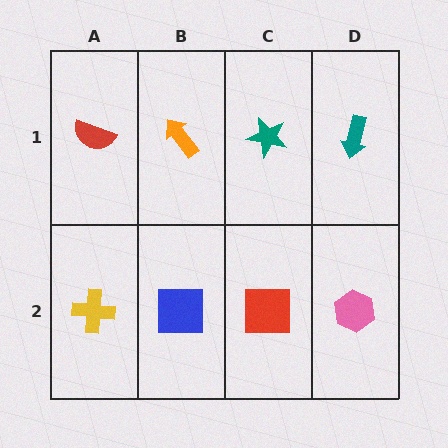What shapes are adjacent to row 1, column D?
A pink hexagon (row 2, column D), a teal star (row 1, column C).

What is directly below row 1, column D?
A pink hexagon.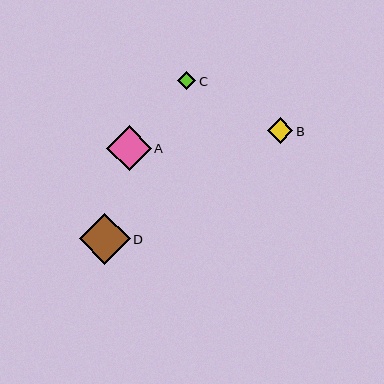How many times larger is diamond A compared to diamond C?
Diamond A is approximately 2.5 times the size of diamond C.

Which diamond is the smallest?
Diamond C is the smallest with a size of approximately 18 pixels.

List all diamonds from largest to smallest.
From largest to smallest: D, A, B, C.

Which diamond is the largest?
Diamond D is the largest with a size of approximately 51 pixels.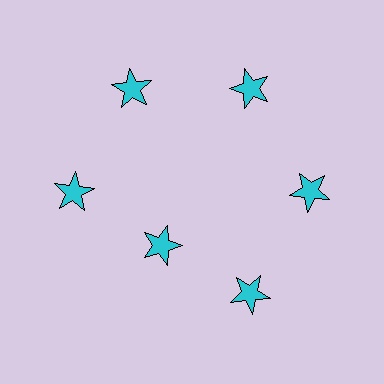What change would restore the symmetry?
The symmetry would be restored by moving it outward, back onto the ring so that all 6 stars sit at equal angles and equal distance from the center.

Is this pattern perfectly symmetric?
No. The 6 cyan stars are arranged in a ring, but one element near the 7 o'clock position is pulled inward toward the center, breaking the 6-fold rotational symmetry.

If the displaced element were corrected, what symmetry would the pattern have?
It would have 6-fold rotational symmetry — the pattern would map onto itself every 60 degrees.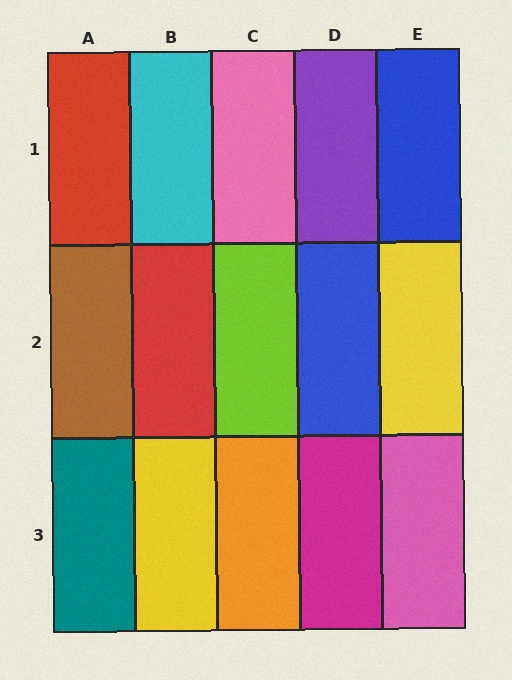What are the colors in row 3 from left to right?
Teal, yellow, orange, magenta, pink.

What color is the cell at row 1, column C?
Pink.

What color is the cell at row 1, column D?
Purple.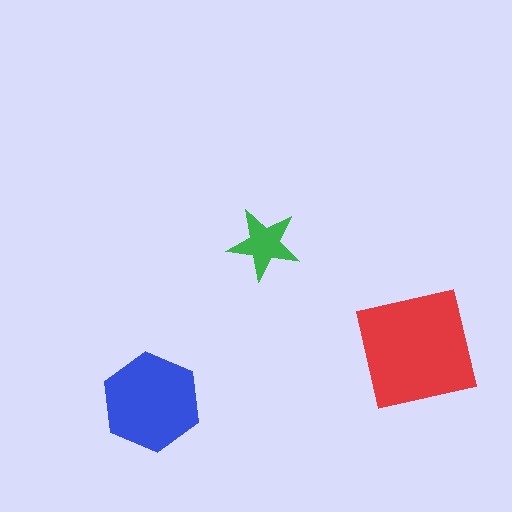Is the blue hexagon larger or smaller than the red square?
Smaller.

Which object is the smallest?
The green star.